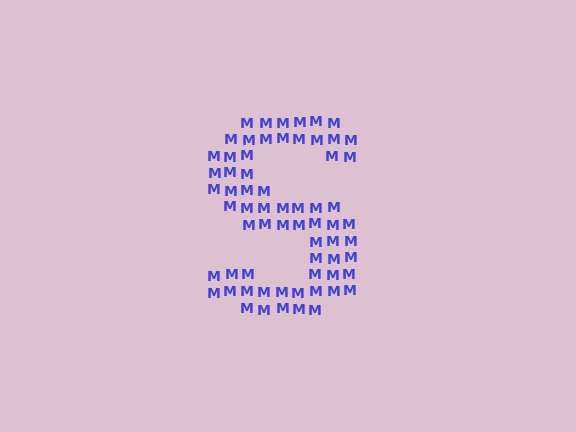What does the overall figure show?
The overall figure shows the letter S.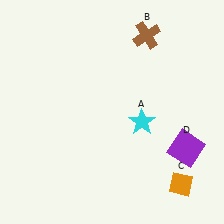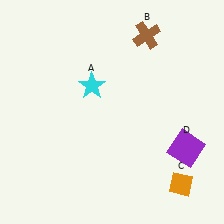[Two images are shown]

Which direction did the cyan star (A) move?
The cyan star (A) moved left.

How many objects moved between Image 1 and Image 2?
1 object moved between the two images.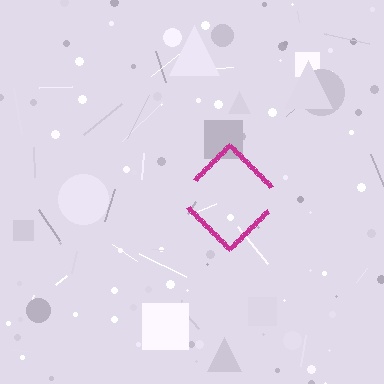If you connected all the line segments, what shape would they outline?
They would outline a diamond.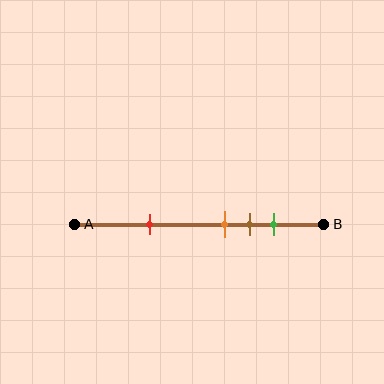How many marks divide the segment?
There are 4 marks dividing the segment.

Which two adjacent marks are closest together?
The orange and brown marks are the closest adjacent pair.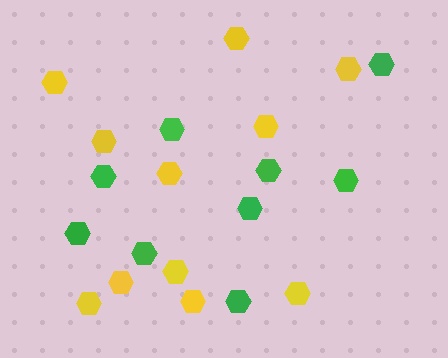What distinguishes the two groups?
There are 2 groups: one group of yellow hexagons (11) and one group of green hexagons (9).